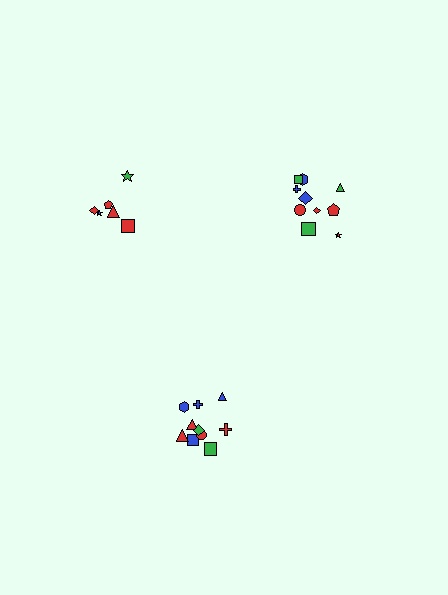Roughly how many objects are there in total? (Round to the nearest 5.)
Roughly 25 objects in total.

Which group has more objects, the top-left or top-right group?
The top-right group.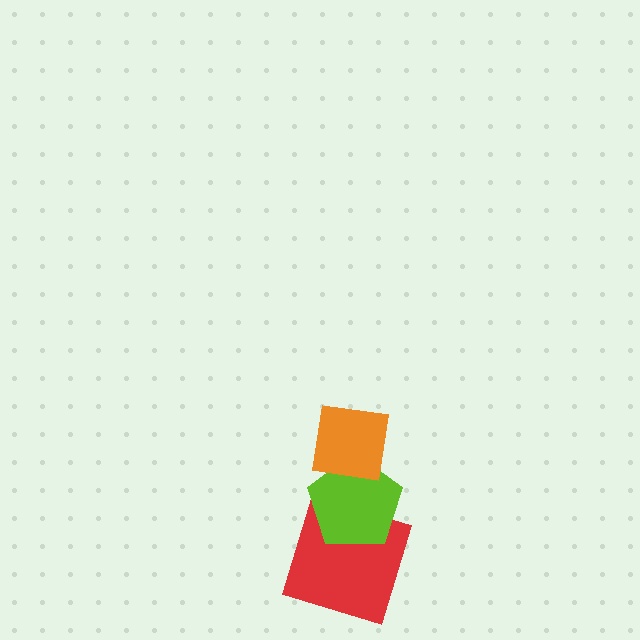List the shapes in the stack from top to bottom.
From top to bottom: the orange square, the lime pentagon, the red square.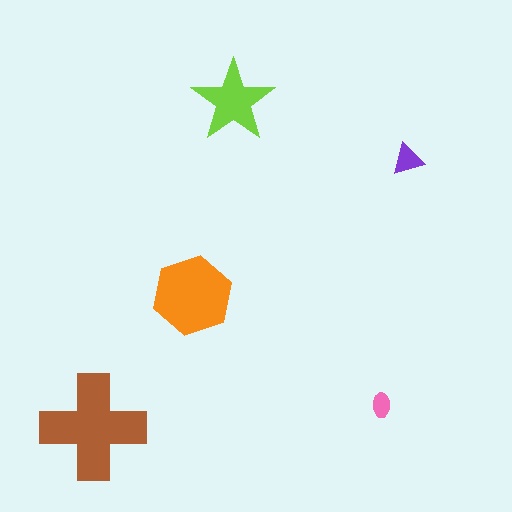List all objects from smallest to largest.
The pink ellipse, the purple triangle, the lime star, the orange hexagon, the brown cross.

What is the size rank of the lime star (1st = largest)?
3rd.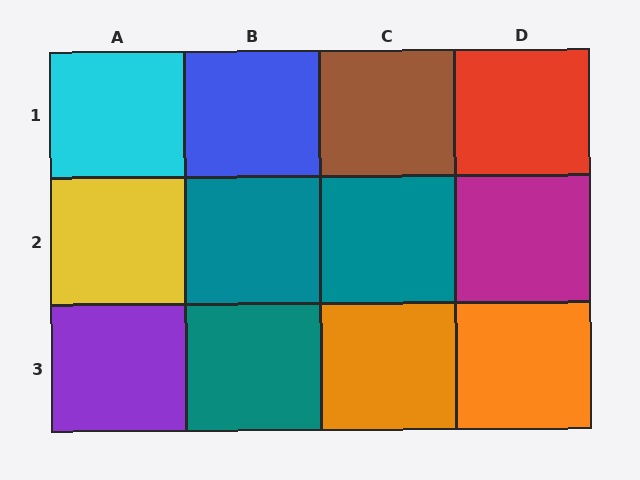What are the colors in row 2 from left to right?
Yellow, teal, teal, magenta.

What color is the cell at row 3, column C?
Orange.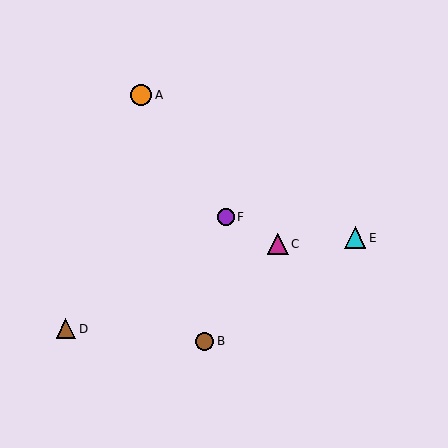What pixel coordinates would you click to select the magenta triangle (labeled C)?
Click at (278, 244) to select the magenta triangle C.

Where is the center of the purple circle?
The center of the purple circle is at (226, 217).